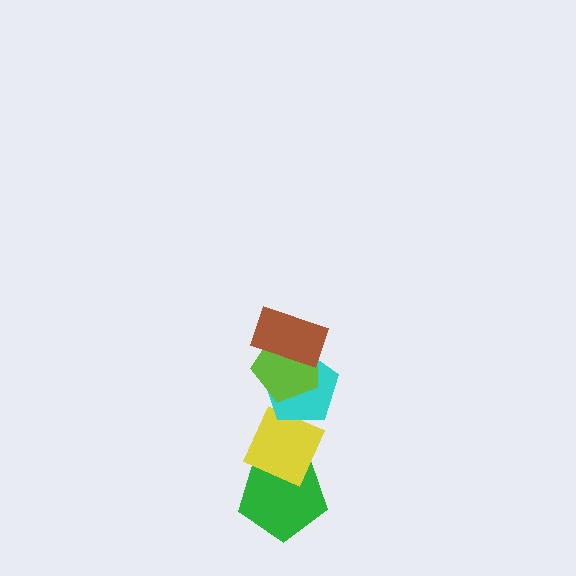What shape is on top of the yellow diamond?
The cyan pentagon is on top of the yellow diamond.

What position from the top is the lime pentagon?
The lime pentagon is 2nd from the top.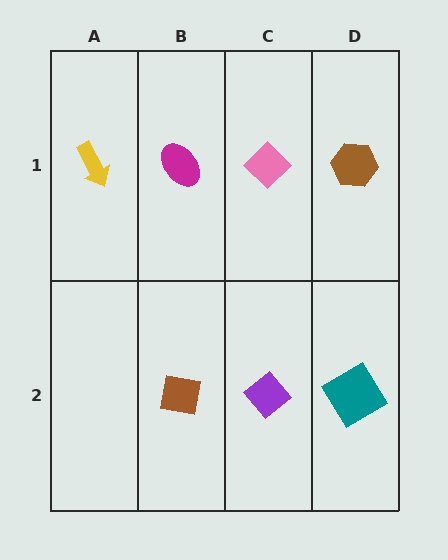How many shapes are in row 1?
4 shapes.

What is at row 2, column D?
A teal diamond.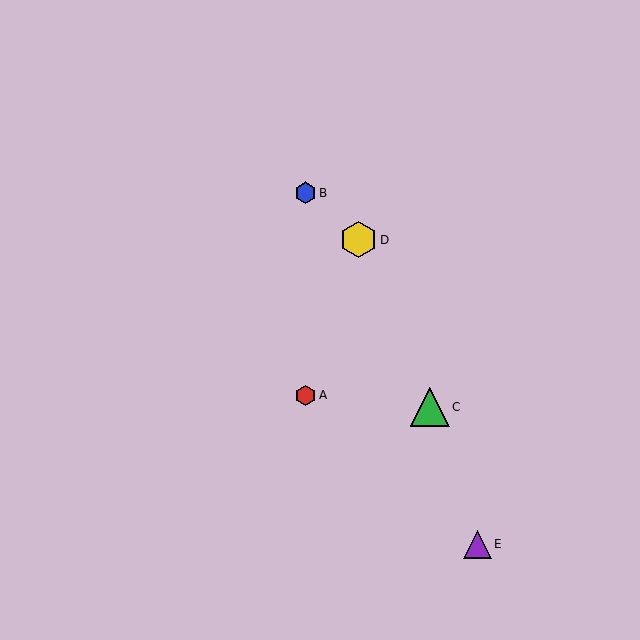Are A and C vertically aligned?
No, A is at x≈306 and C is at x≈430.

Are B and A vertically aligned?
Yes, both are at x≈306.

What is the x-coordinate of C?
Object C is at x≈430.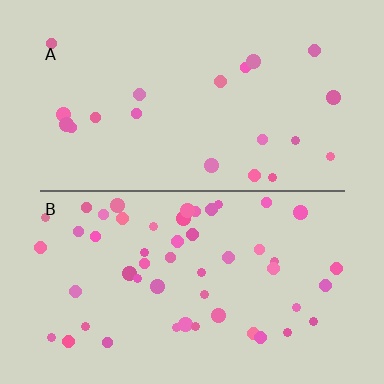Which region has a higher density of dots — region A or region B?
B (the bottom).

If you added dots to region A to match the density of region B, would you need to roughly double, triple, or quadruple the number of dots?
Approximately triple.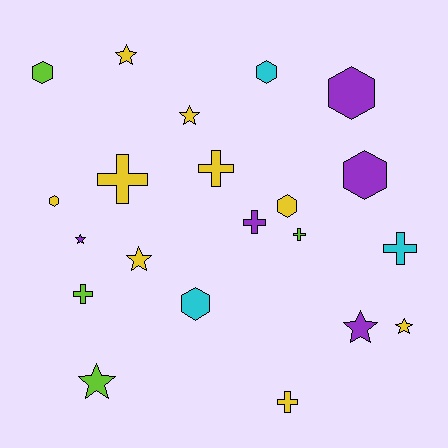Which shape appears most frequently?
Cross, with 7 objects.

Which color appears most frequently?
Yellow, with 9 objects.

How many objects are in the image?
There are 21 objects.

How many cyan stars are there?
There are no cyan stars.